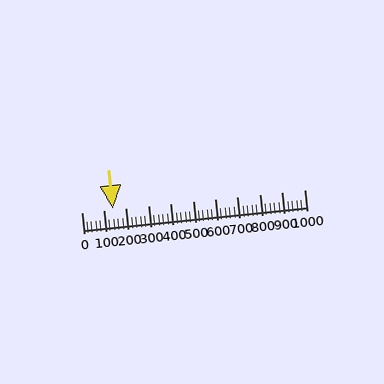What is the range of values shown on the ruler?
The ruler shows values from 0 to 1000.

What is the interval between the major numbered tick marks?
The major tick marks are spaced 100 units apart.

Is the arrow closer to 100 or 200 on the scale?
The arrow is closer to 100.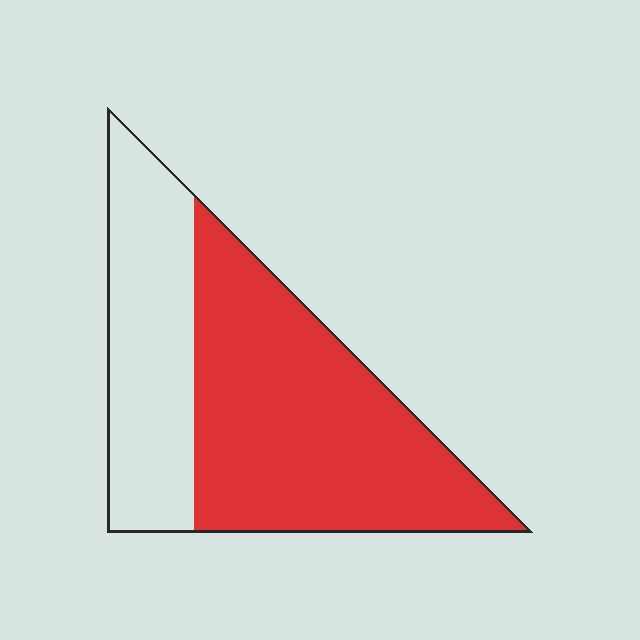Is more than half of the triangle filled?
Yes.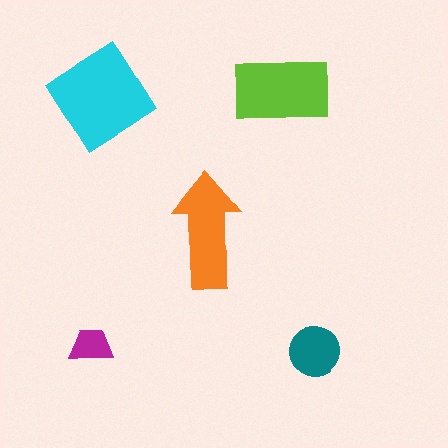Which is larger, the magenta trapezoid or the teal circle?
The teal circle.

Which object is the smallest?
The magenta trapezoid.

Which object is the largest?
The cyan diamond.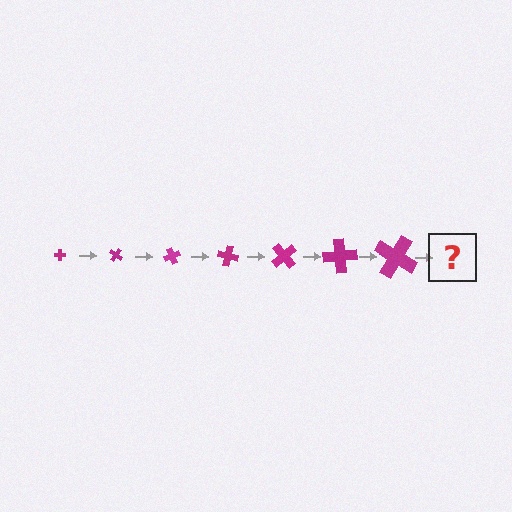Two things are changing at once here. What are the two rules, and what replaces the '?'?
The two rules are that the cross grows larger each step and it rotates 35 degrees each step. The '?' should be a cross, larger than the previous one and rotated 245 degrees from the start.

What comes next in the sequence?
The next element should be a cross, larger than the previous one and rotated 245 degrees from the start.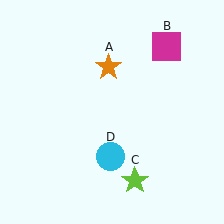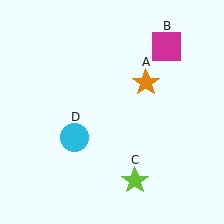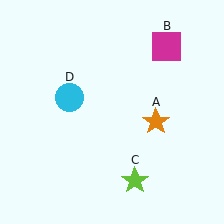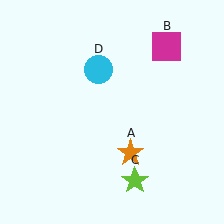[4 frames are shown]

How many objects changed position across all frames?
2 objects changed position: orange star (object A), cyan circle (object D).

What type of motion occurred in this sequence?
The orange star (object A), cyan circle (object D) rotated clockwise around the center of the scene.